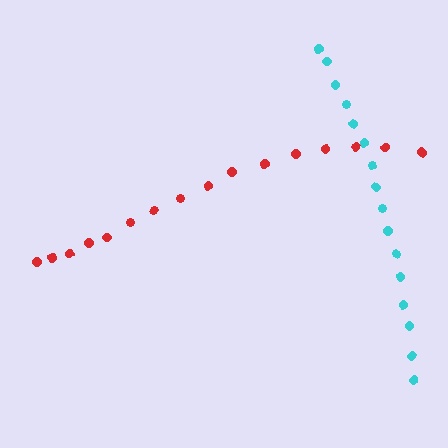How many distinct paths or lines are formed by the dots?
There are 2 distinct paths.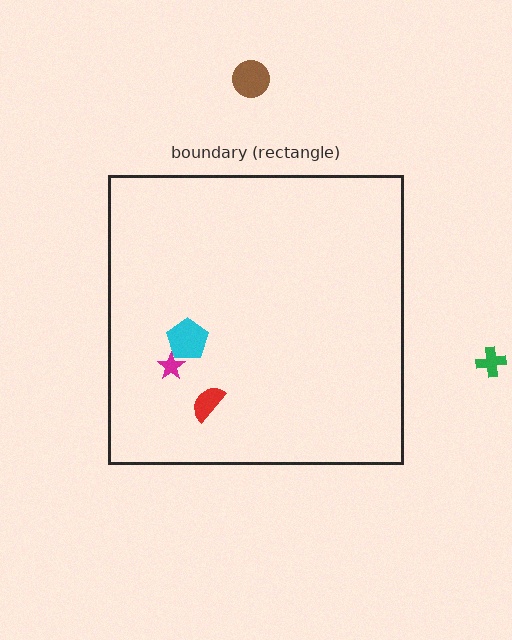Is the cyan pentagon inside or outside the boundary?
Inside.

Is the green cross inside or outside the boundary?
Outside.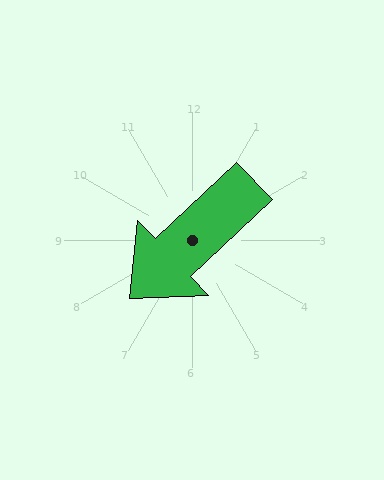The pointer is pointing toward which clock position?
Roughly 8 o'clock.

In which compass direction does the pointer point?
Southwest.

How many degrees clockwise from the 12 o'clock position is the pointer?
Approximately 227 degrees.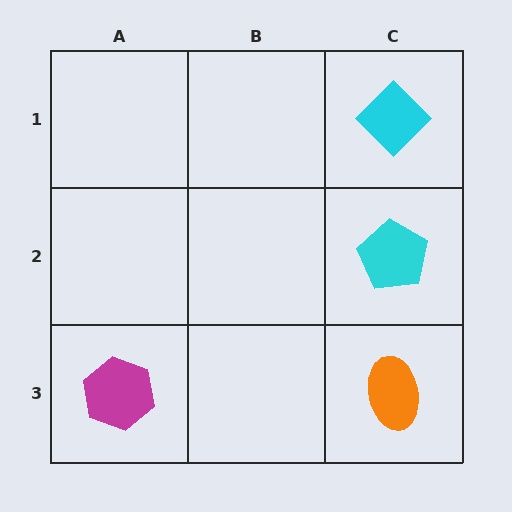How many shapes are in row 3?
2 shapes.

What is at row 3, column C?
An orange ellipse.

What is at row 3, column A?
A magenta hexagon.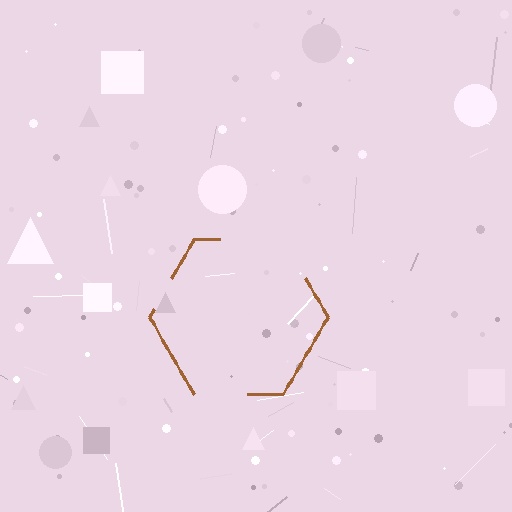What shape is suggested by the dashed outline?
The dashed outline suggests a hexagon.